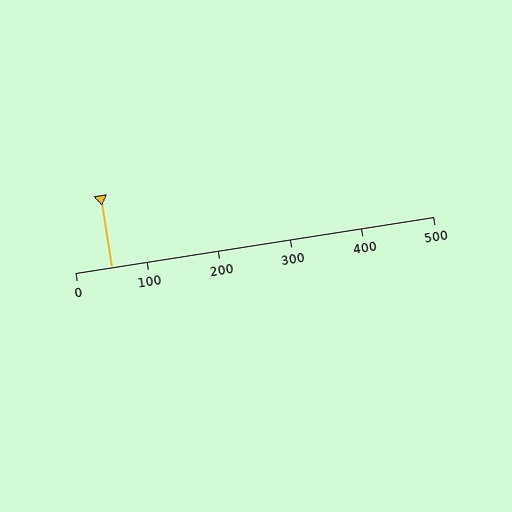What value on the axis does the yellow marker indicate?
The marker indicates approximately 50.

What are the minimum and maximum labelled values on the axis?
The axis runs from 0 to 500.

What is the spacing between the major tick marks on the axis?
The major ticks are spaced 100 apart.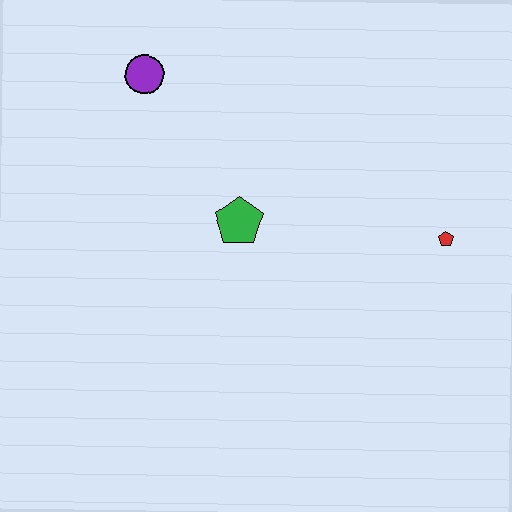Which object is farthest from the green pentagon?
The red pentagon is farthest from the green pentagon.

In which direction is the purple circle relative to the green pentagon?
The purple circle is above the green pentagon.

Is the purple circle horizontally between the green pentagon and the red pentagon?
No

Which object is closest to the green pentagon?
The purple circle is closest to the green pentagon.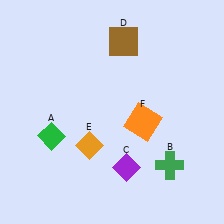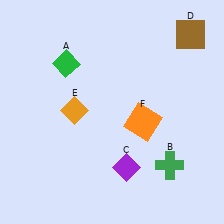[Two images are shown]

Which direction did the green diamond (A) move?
The green diamond (A) moved up.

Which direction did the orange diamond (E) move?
The orange diamond (E) moved up.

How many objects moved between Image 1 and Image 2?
3 objects moved between the two images.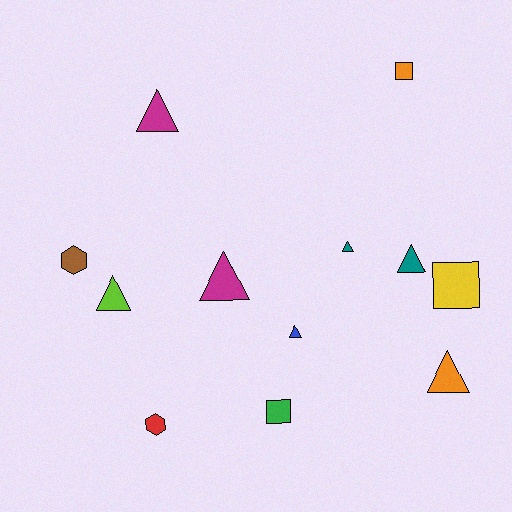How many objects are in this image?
There are 12 objects.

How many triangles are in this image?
There are 7 triangles.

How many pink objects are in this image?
There are no pink objects.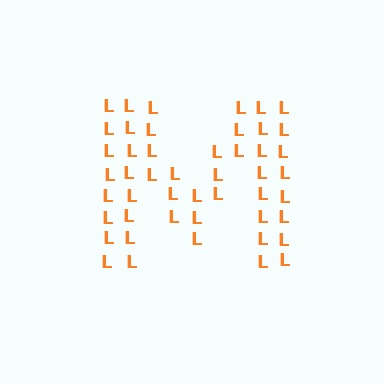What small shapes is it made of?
It is made of small letter L's.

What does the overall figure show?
The overall figure shows the letter M.